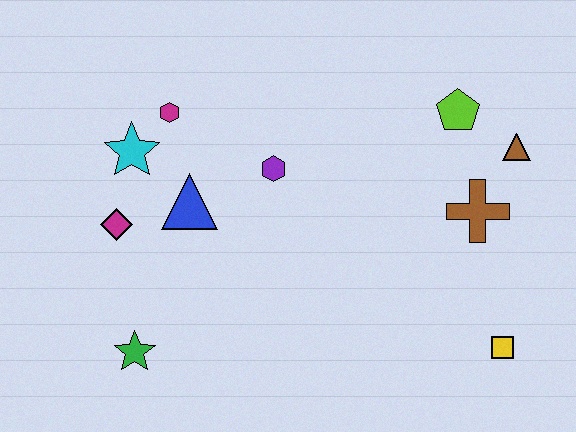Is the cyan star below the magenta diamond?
No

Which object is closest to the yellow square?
The brown cross is closest to the yellow square.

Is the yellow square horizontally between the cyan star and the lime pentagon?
No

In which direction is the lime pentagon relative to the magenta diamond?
The lime pentagon is to the right of the magenta diamond.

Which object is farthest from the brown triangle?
The green star is farthest from the brown triangle.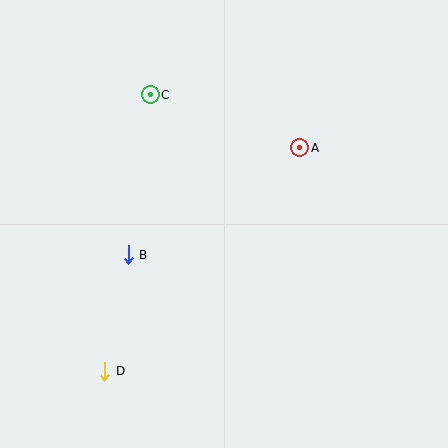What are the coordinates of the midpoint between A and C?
The midpoint between A and C is at (225, 121).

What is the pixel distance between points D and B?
The distance between D and B is 119 pixels.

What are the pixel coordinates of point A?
Point A is at (300, 148).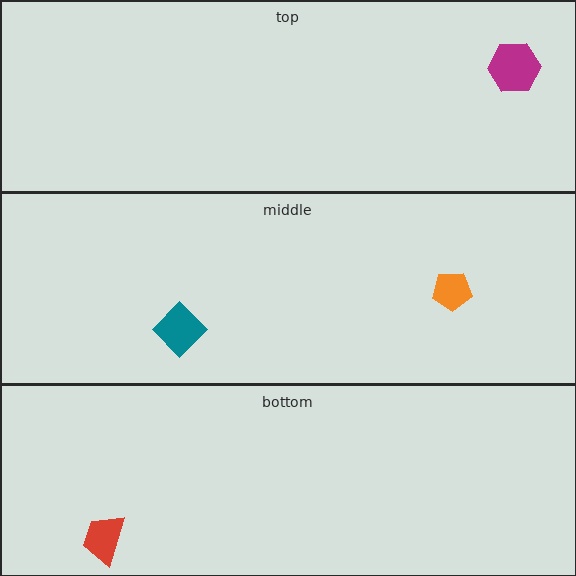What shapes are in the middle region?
The teal diamond, the orange pentagon.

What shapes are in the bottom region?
The red trapezoid.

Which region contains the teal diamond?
The middle region.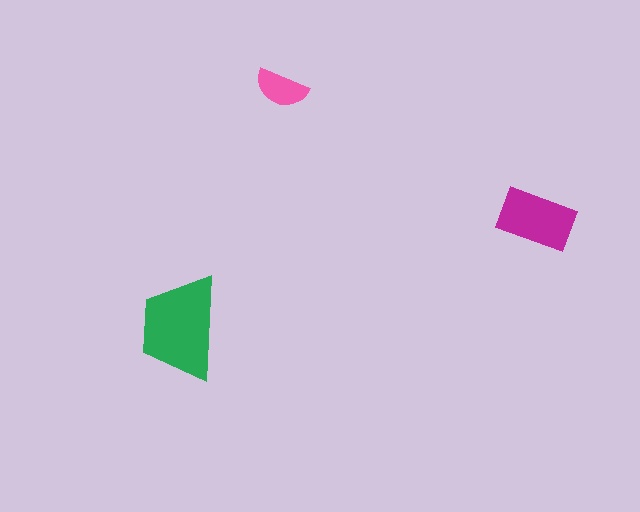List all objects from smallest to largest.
The pink semicircle, the magenta rectangle, the green trapezoid.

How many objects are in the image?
There are 3 objects in the image.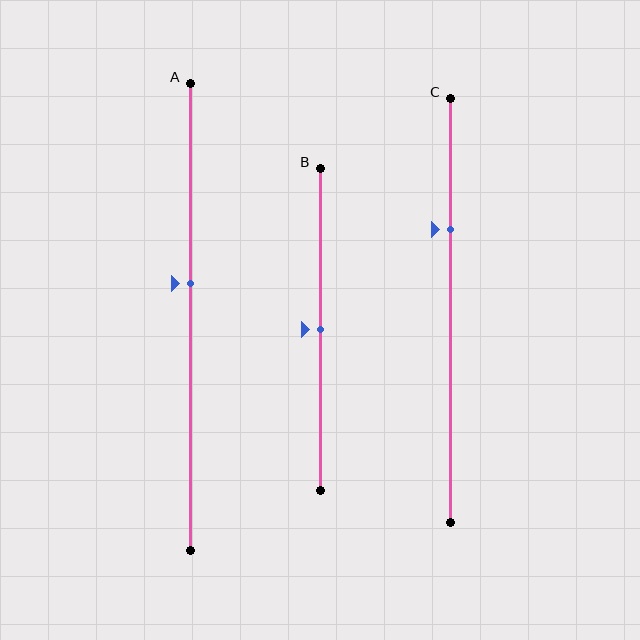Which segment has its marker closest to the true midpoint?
Segment B has its marker closest to the true midpoint.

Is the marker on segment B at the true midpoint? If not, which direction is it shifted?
Yes, the marker on segment B is at the true midpoint.